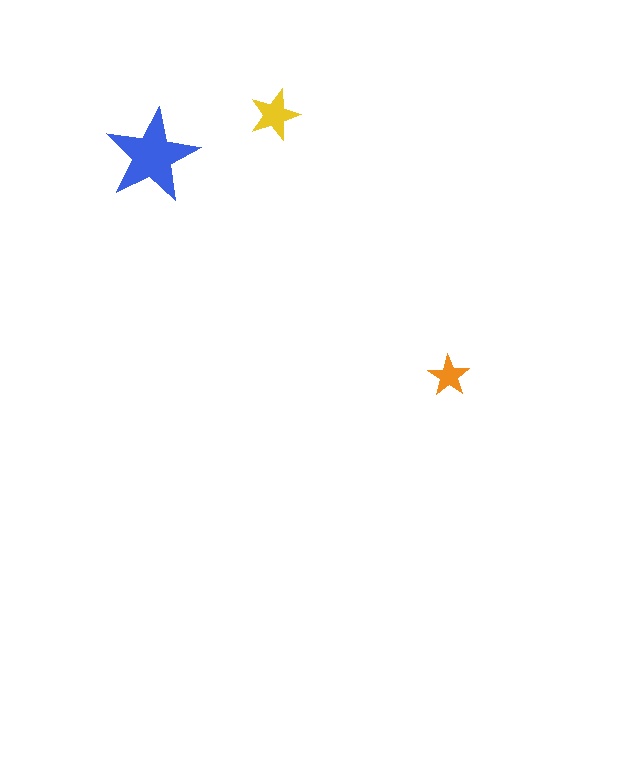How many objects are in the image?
There are 3 objects in the image.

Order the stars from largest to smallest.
the blue one, the yellow one, the orange one.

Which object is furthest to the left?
The blue star is leftmost.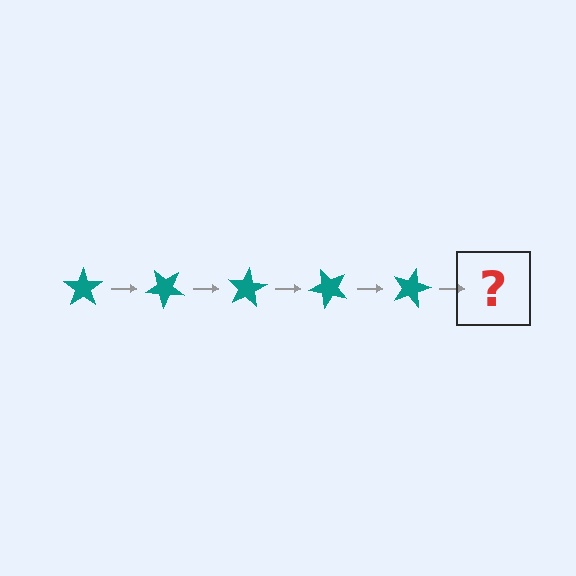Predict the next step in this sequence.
The next step is a teal star rotated 200 degrees.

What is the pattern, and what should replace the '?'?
The pattern is that the star rotates 40 degrees each step. The '?' should be a teal star rotated 200 degrees.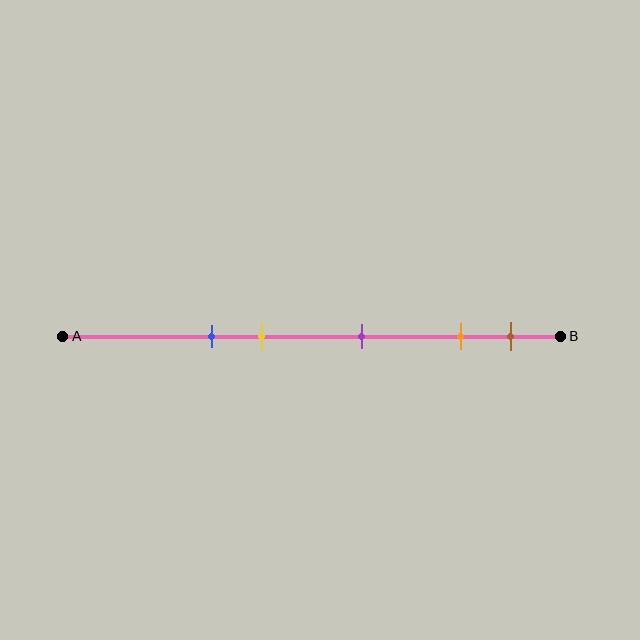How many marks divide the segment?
There are 5 marks dividing the segment.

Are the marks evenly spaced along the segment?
No, the marks are not evenly spaced.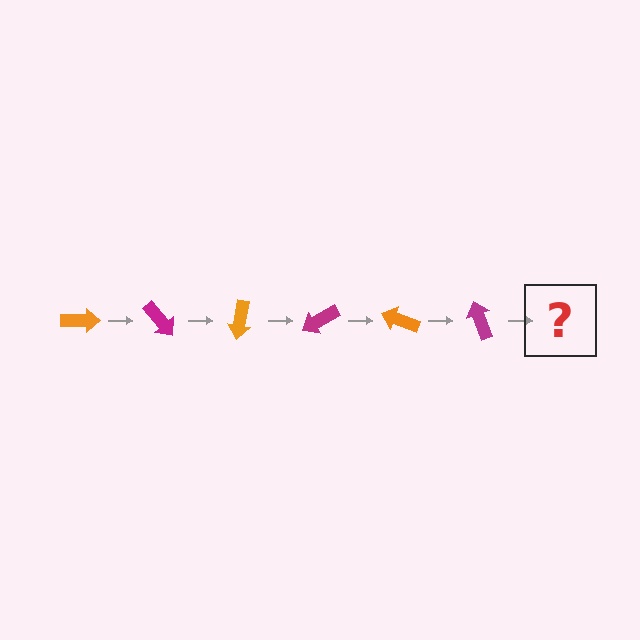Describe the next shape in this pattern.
It should be an orange arrow, rotated 300 degrees from the start.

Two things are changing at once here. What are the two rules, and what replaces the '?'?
The two rules are that it rotates 50 degrees each step and the color cycles through orange and magenta. The '?' should be an orange arrow, rotated 300 degrees from the start.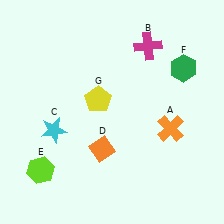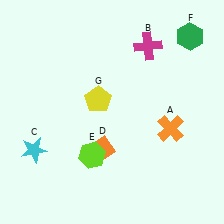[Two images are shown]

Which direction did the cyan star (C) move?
The cyan star (C) moved down.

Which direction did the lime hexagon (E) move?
The lime hexagon (E) moved right.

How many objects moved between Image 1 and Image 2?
3 objects moved between the two images.